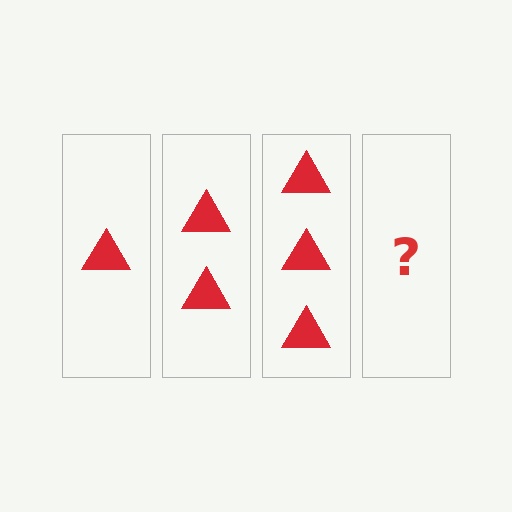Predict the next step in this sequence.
The next step is 4 triangles.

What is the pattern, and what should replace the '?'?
The pattern is that each step adds one more triangle. The '?' should be 4 triangles.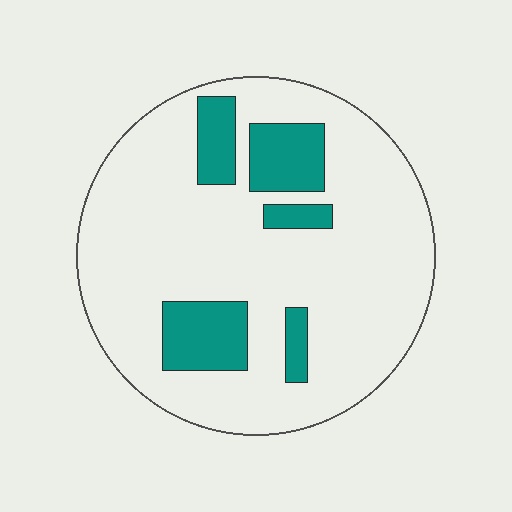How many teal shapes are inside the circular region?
5.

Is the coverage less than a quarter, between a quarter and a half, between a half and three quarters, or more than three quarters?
Less than a quarter.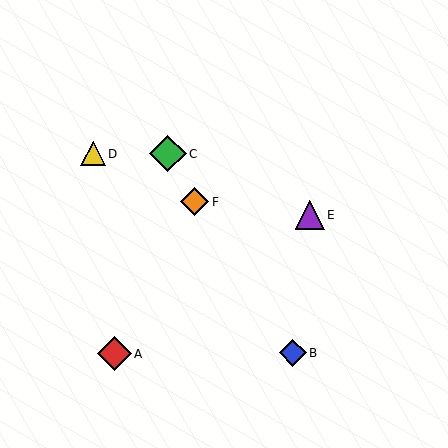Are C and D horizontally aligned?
Yes, both are at y≈154.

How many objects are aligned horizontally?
2 objects (C, D) are aligned horizontally.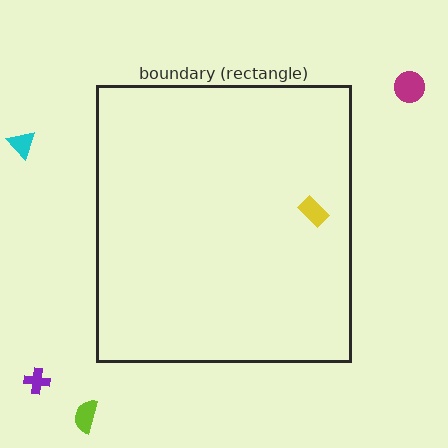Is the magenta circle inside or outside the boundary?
Outside.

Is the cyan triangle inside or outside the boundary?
Outside.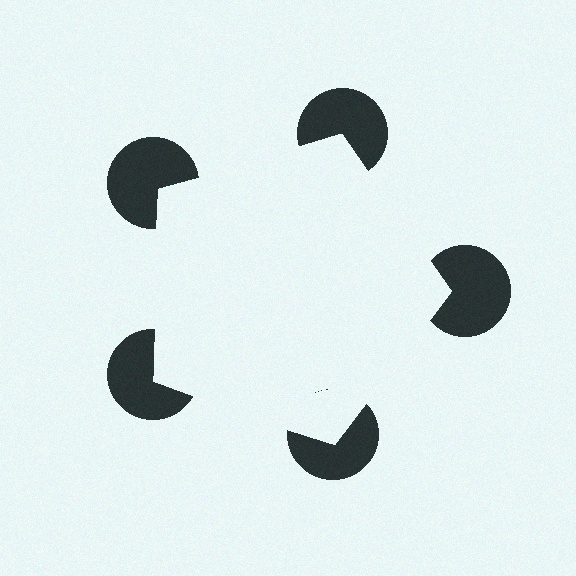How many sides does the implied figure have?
5 sides.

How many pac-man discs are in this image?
There are 5 — one at each vertex of the illusory pentagon.